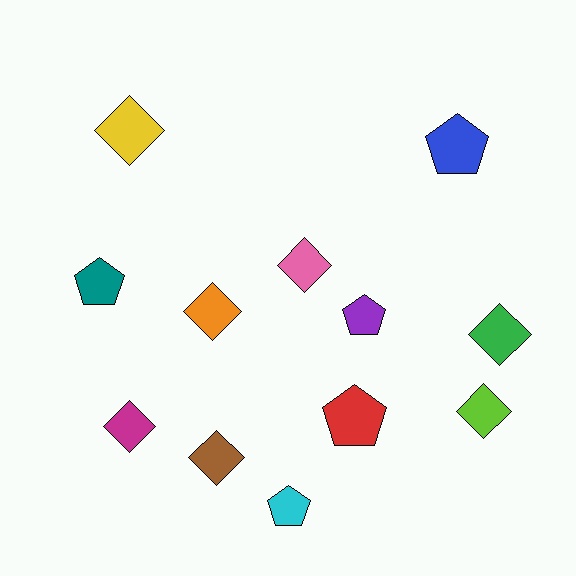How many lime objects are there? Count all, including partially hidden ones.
There is 1 lime object.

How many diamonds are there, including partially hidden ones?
There are 7 diamonds.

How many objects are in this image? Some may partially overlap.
There are 12 objects.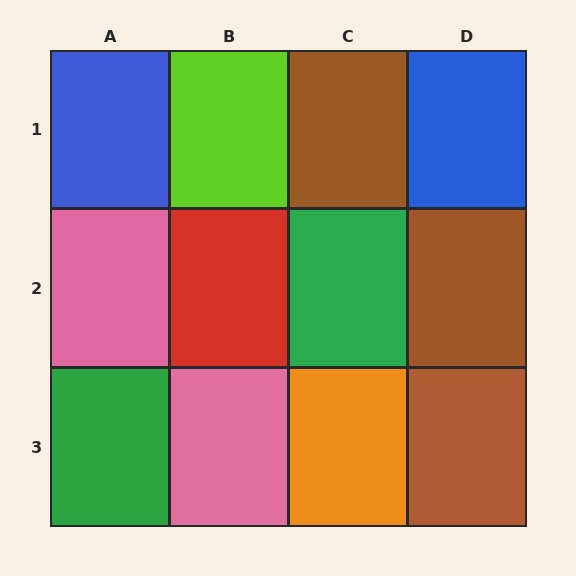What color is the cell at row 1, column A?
Blue.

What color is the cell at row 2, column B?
Red.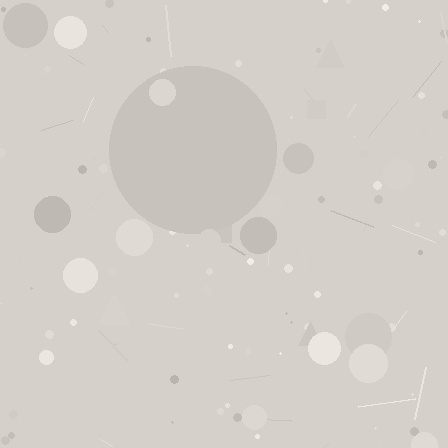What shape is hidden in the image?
A circle is hidden in the image.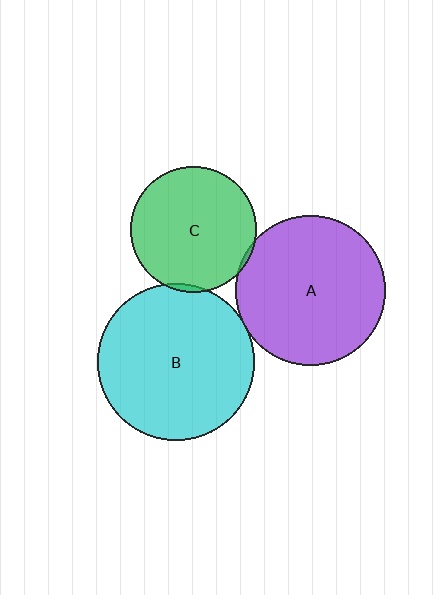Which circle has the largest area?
Circle B (cyan).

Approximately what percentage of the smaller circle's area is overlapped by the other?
Approximately 5%.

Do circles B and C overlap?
Yes.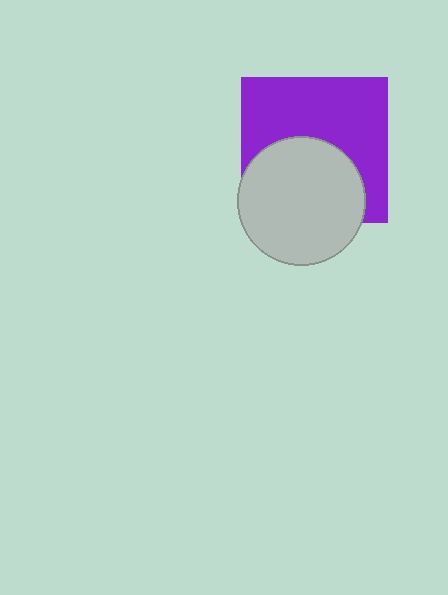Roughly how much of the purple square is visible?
About half of it is visible (roughly 57%).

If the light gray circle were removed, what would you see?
You would see the complete purple square.